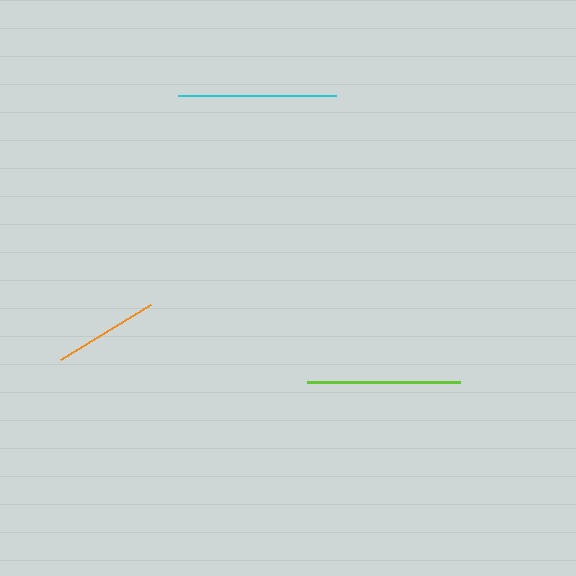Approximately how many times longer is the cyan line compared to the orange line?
The cyan line is approximately 1.5 times the length of the orange line.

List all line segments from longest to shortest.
From longest to shortest: cyan, lime, orange.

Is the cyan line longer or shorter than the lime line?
The cyan line is longer than the lime line.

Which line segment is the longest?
The cyan line is the longest at approximately 158 pixels.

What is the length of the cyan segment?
The cyan segment is approximately 158 pixels long.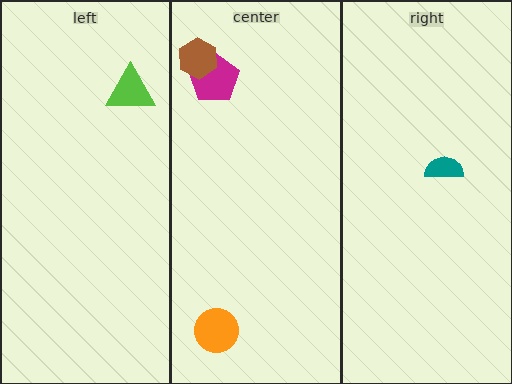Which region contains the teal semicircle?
The right region.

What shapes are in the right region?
The teal semicircle.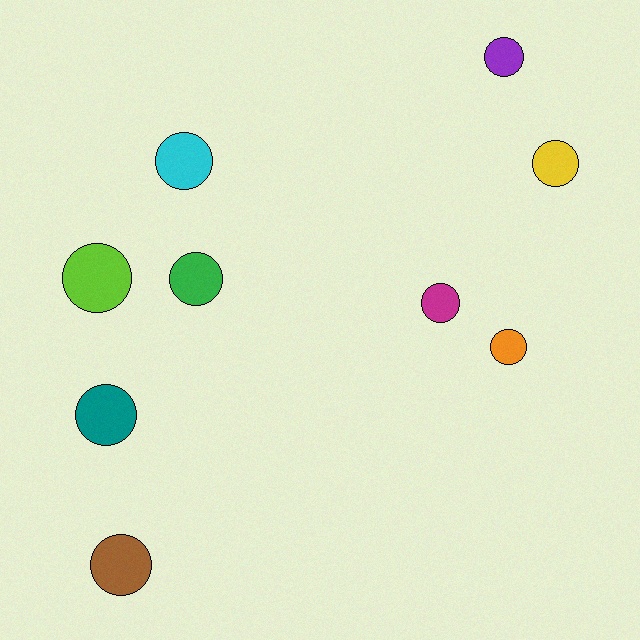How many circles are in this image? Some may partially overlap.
There are 9 circles.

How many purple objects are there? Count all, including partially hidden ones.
There is 1 purple object.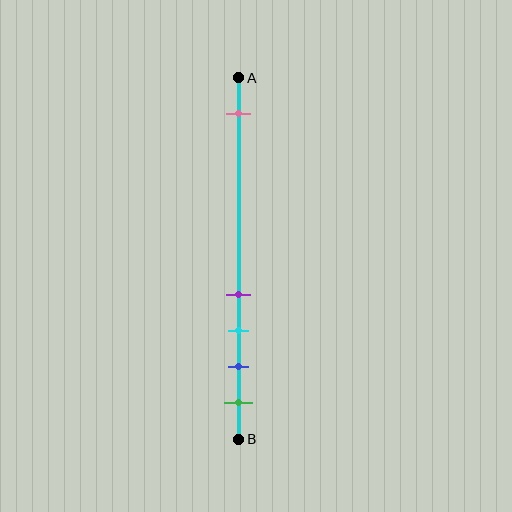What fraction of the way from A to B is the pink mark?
The pink mark is approximately 10% (0.1) of the way from A to B.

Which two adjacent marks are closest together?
The purple and cyan marks are the closest adjacent pair.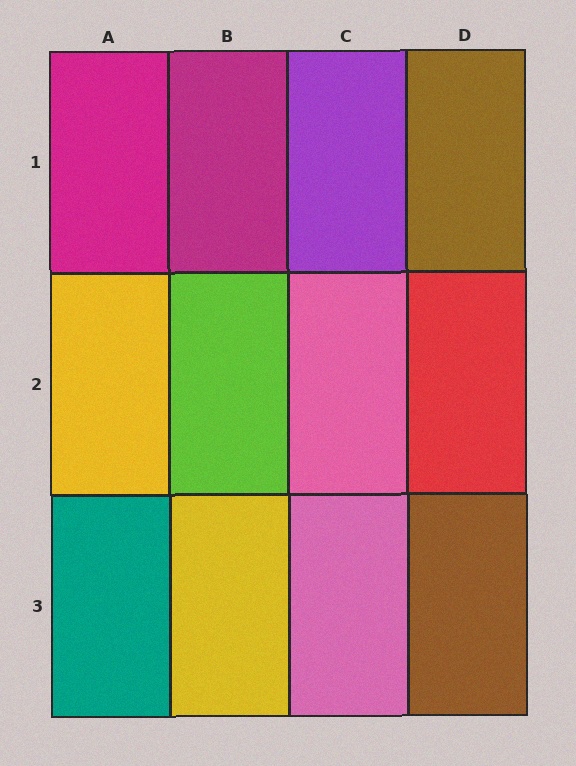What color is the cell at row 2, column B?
Lime.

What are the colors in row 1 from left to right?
Magenta, magenta, purple, brown.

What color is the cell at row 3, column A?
Teal.